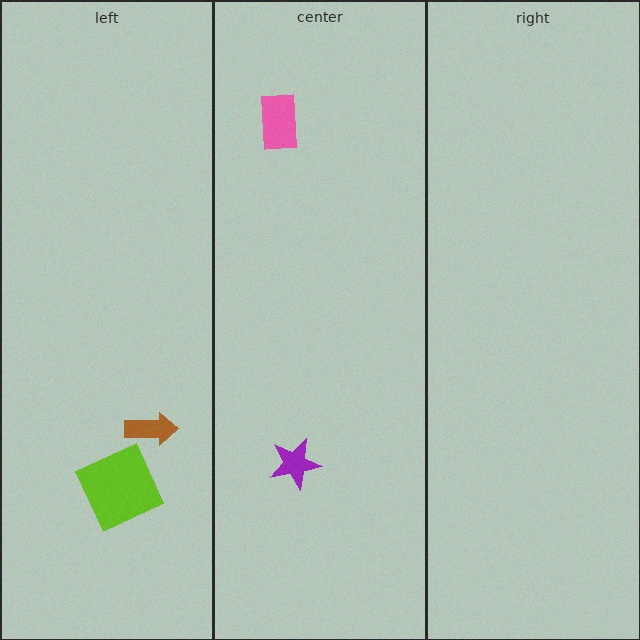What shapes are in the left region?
The lime square, the brown arrow.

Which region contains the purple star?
The center region.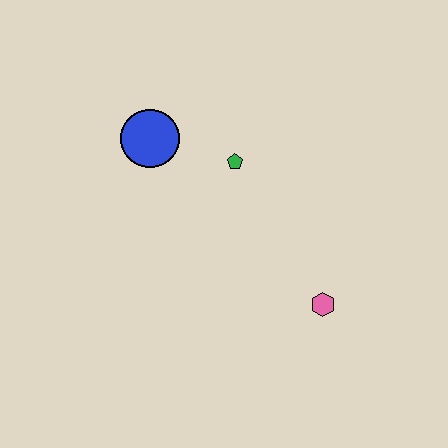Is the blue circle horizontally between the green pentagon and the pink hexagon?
No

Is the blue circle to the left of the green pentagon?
Yes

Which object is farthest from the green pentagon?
The pink hexagon is farthest from the green pentagon.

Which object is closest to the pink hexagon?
The green pentagon is closest to the pink hexagon.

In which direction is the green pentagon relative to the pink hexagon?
The green pentagon is above the pink hexagon.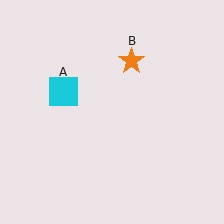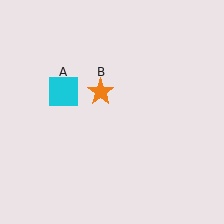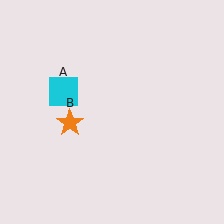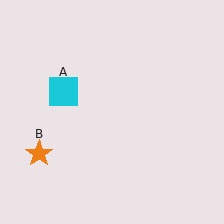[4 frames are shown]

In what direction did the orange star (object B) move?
The orange star (object B) moved down and to the left.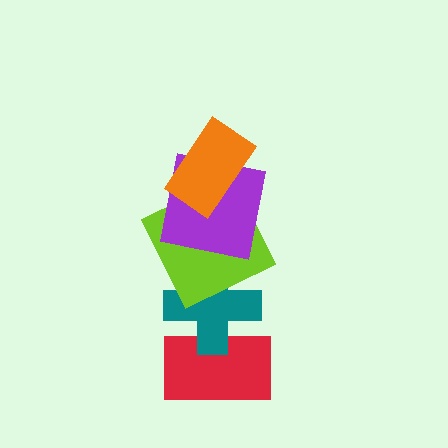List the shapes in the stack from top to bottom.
From top to bottom: the orange rectangle, the purple square, the lime square, the teal cross, the red rectangle.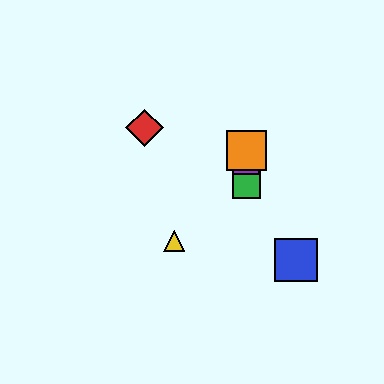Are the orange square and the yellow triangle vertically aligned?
No, the orange square is at x≈246 and the yellow triangle is at x≈174.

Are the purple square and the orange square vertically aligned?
Yes, both are at x≈246.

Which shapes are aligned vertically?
The green square, the purple square, the orange square are aligned vertically.